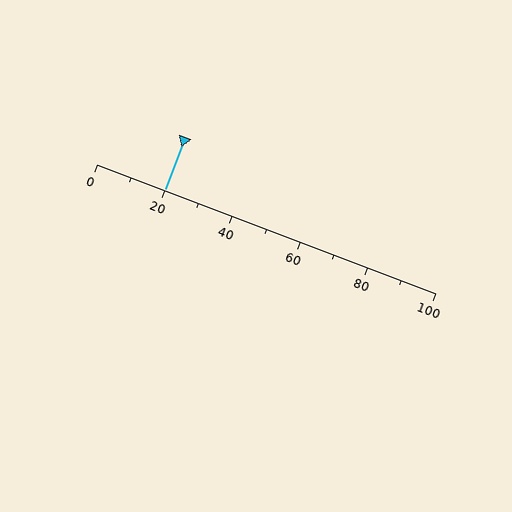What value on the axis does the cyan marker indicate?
The marker indicates approximately 20.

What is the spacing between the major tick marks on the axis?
The major ticks are spaced 20 apart.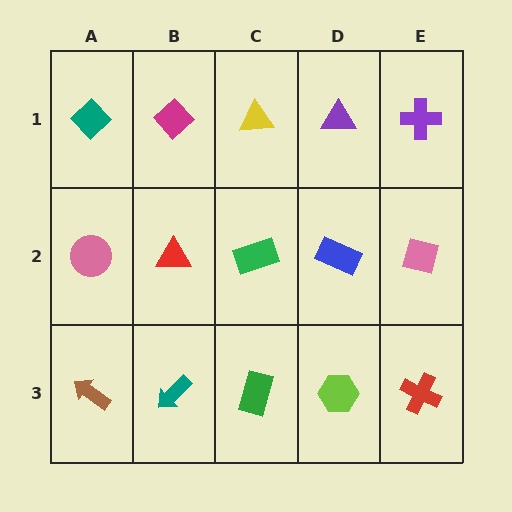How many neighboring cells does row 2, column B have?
4.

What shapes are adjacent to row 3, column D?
A blue rectangle (row 2, column D), a green rectangle (row 3, column C), a red cross (row 3, column E).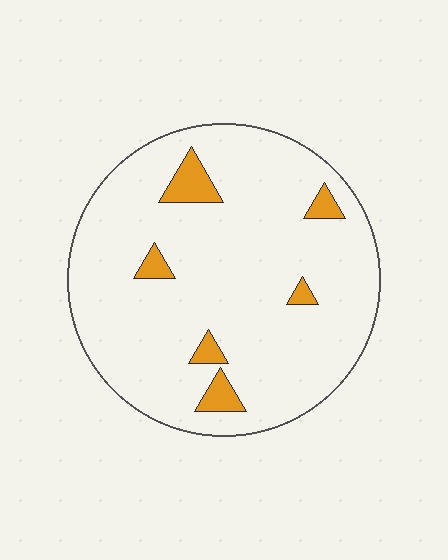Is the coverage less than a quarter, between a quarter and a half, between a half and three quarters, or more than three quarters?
Less than a quarter.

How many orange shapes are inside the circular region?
6.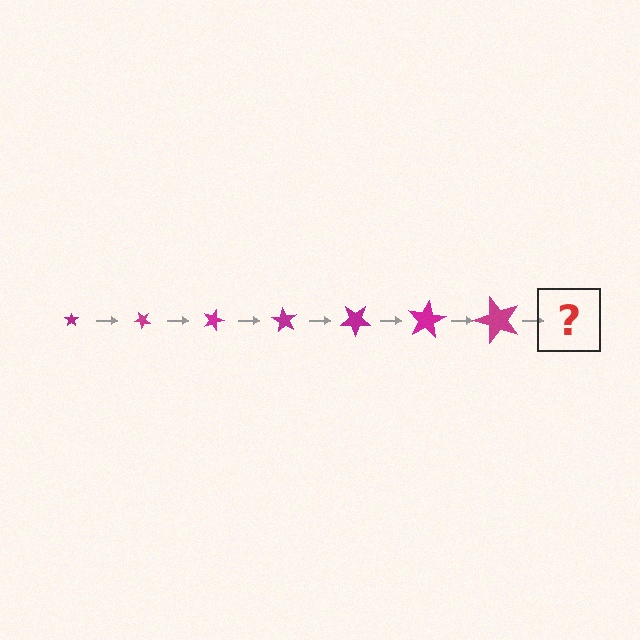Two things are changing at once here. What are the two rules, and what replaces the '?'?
The two rules are that the star grows larger each step and it rotates 45 degrees each step. The '?' should be a star, larger than the previous one and rotated 315 degrees from the start.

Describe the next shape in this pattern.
It should be a star, larger than the previous one and rotated 315 degrees from the start.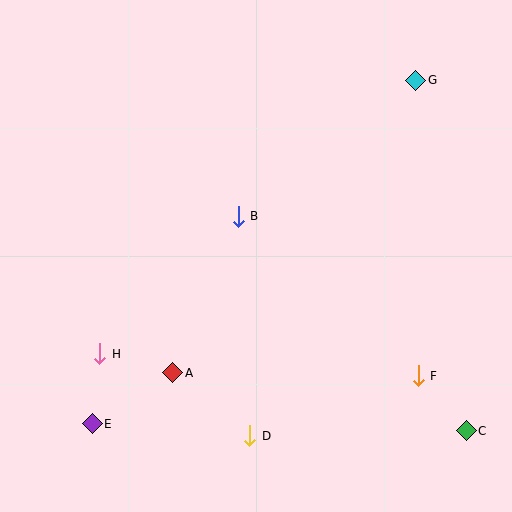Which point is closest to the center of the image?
Point B at (238, 216) is closest to the center.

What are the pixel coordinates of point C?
Point C is at (466, 431).